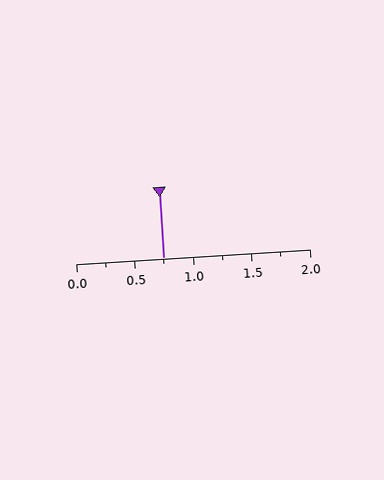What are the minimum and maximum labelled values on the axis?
The axis runs from 0.0 to 2.0.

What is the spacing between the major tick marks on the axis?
The major ticks are spaced 0.5 apart.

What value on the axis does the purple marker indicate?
The marker indicates approximately 0.75.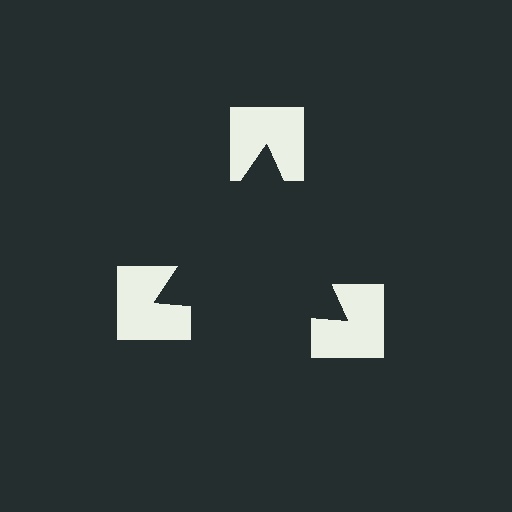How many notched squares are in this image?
There are 3 — one at each vertex of the illusory triangle.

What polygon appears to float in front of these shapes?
An illusory triangle — its edges are inferred from the aligned wedge cuts in the notched squares, not physically drawn.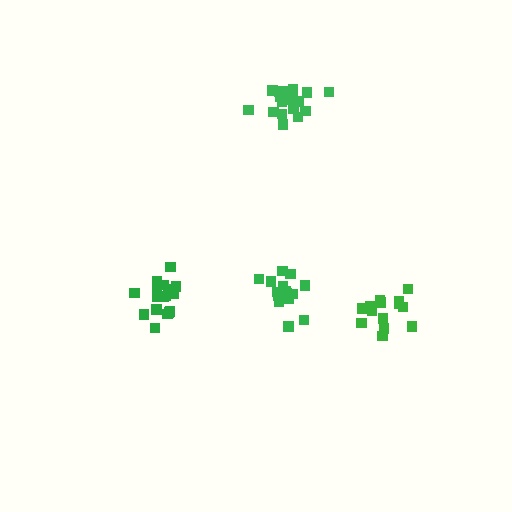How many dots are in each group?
Group 1: 14 dots, Group 2: 17 dots, Group 3: 15 dots, Group 4: 18 dots (64 total).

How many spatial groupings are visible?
There are 4 spatial groupings.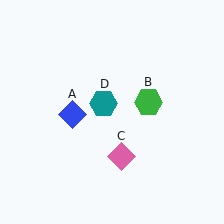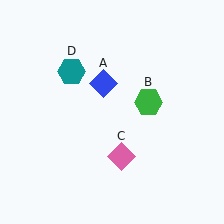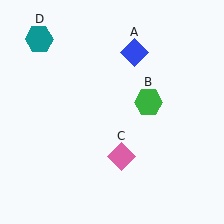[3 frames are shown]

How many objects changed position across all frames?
2 objects changed position: blue diamond (object A), teal hexagon (object D).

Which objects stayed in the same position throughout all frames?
Green hexagon (object B) and pink diamond (object C) remained stationary.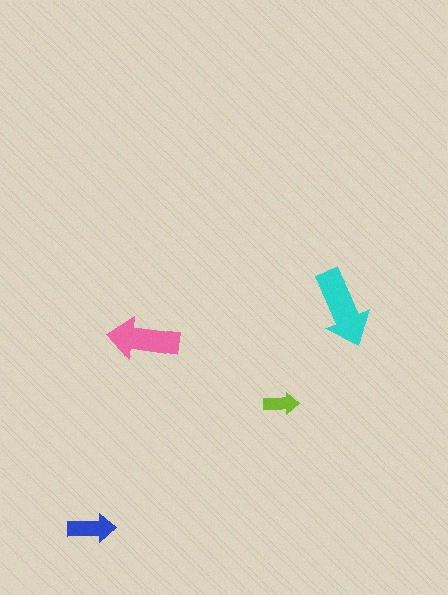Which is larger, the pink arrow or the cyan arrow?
The cyan one.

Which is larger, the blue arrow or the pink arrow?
The pink one.